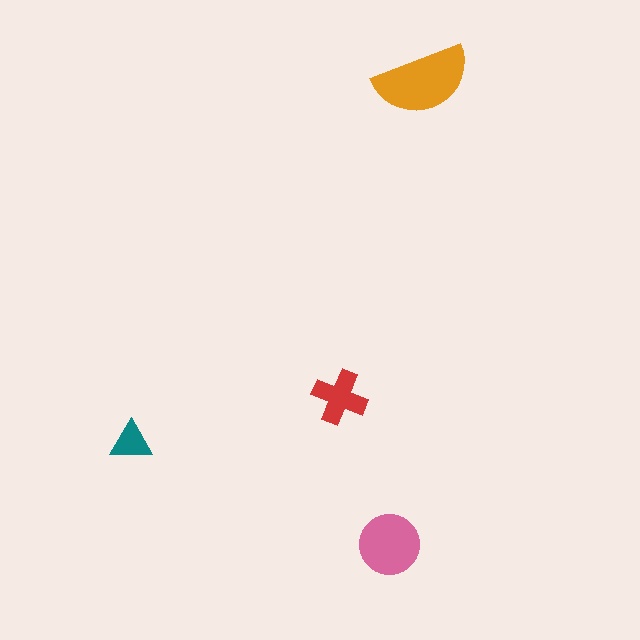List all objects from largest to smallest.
The orange semicircle, the pink circle, the red cross, the teal triangle.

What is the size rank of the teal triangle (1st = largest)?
4th.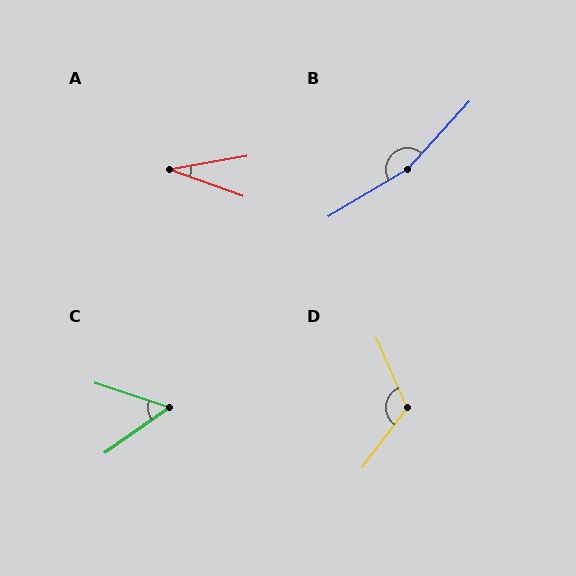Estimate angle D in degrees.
Approximately 119 degrees.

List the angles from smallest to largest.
A (30°), C (54°), D (119°), B (163°).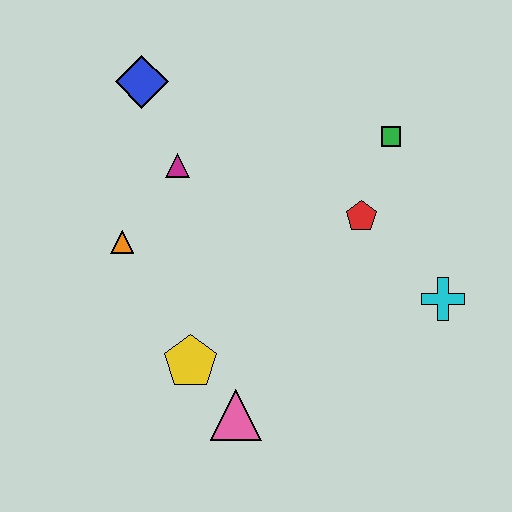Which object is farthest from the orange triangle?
The cyan cross is farthest from the orange triangle.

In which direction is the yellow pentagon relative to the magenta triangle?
The yellow pentagon is below the magenta triangle.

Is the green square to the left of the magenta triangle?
No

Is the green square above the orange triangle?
Yes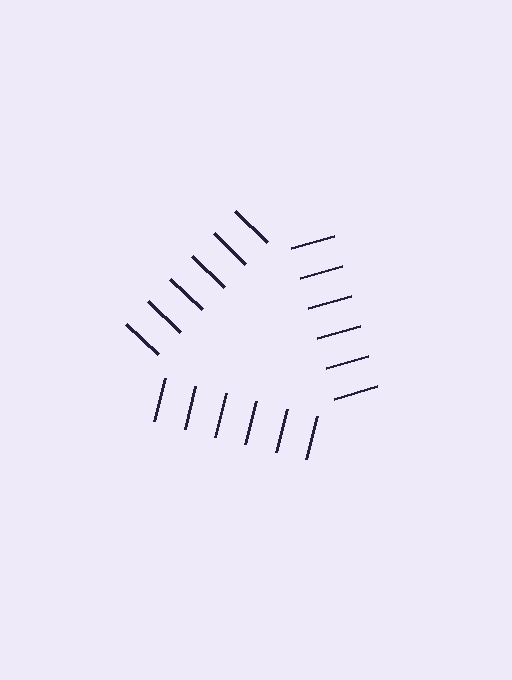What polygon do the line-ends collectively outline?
An illusory triangle — the line segments terminate on its edges but no continuous stroke is drawn.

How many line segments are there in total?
18 — 6 along each of the 3 edges.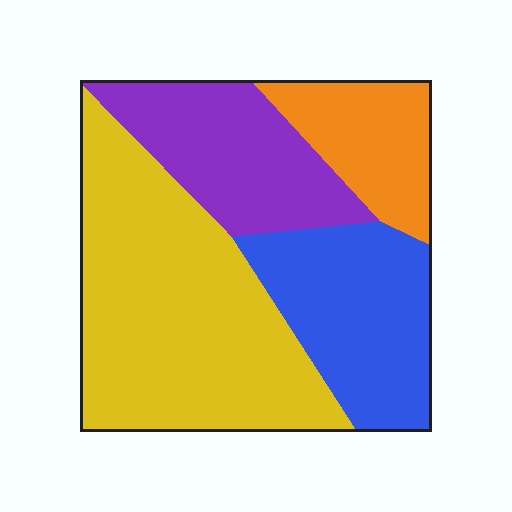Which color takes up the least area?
Orange, at roughly 15%.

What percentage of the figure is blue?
Blue covers 23% of the figure.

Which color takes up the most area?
Yellow, at roughly 45%.